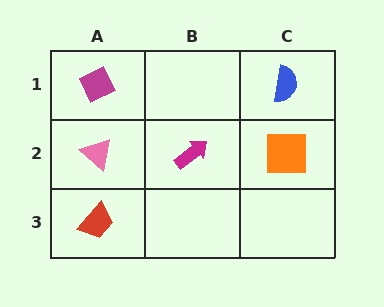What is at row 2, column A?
A pink triangle.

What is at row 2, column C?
An orange square.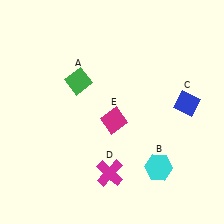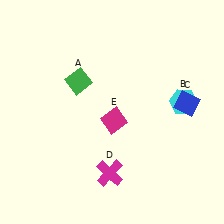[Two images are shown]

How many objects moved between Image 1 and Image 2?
1 object moved between the two images.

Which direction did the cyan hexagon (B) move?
The cyan hexagon (B) moved up.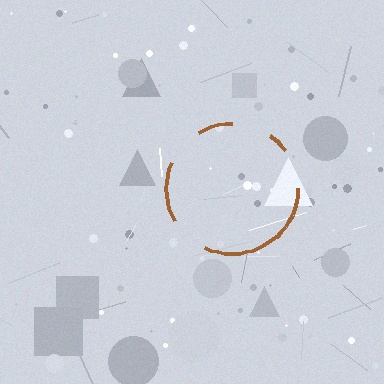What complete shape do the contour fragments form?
The contour fragments form a circle.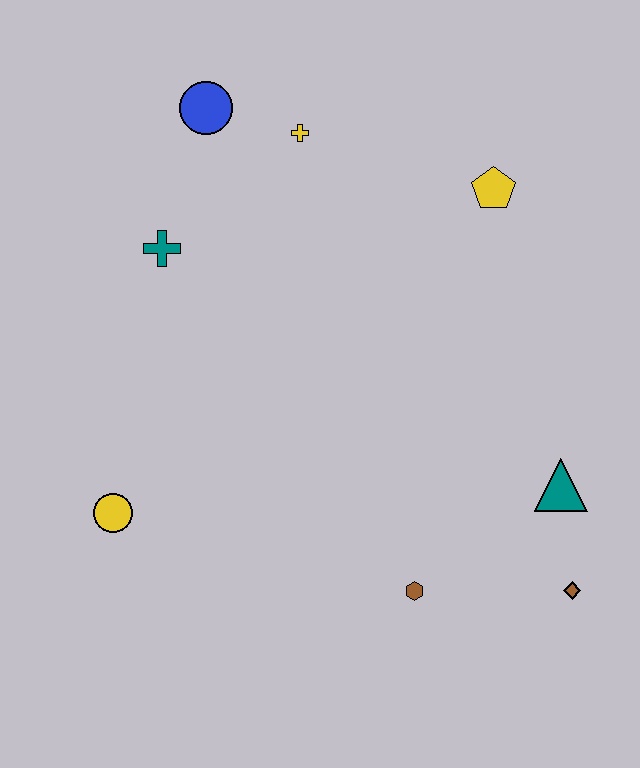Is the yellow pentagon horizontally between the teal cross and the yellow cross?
No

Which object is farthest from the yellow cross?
The brown diamond is farthest from the yellow cross.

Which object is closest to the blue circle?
The yellow cross is closest to the blue circle.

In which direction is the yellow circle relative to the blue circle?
The yellow circle is below the blue circle.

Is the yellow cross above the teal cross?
Yes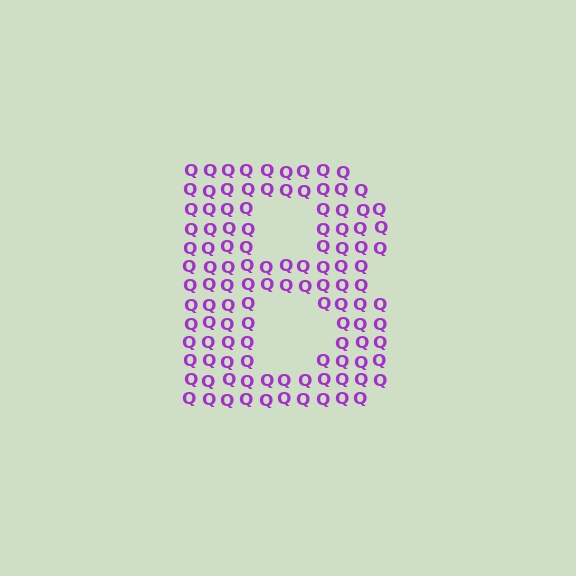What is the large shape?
The large shape is the letter B.